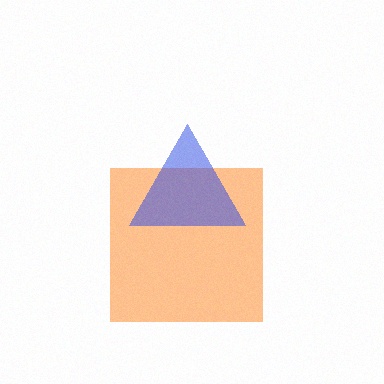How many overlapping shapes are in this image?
There are 2 overlapping shapes in the image.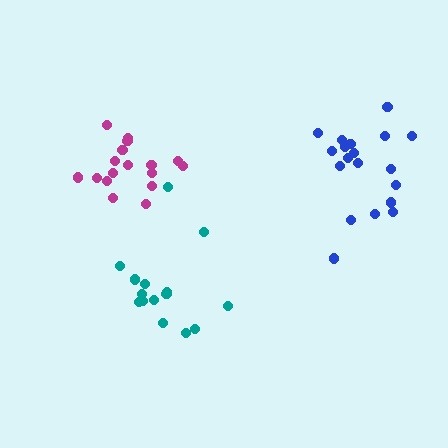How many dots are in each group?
Group 1: 17 dots, Group 2: 15 dots, Group 3: 19 dots (51 total).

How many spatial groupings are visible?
There are 3 spatial groupings.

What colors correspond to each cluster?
The clusters are colored: magenta, teal, blue.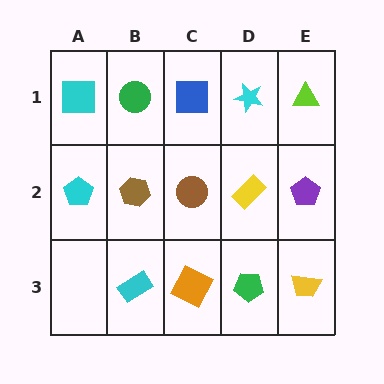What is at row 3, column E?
A yellow trapezoid.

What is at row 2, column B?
A brown hexagon.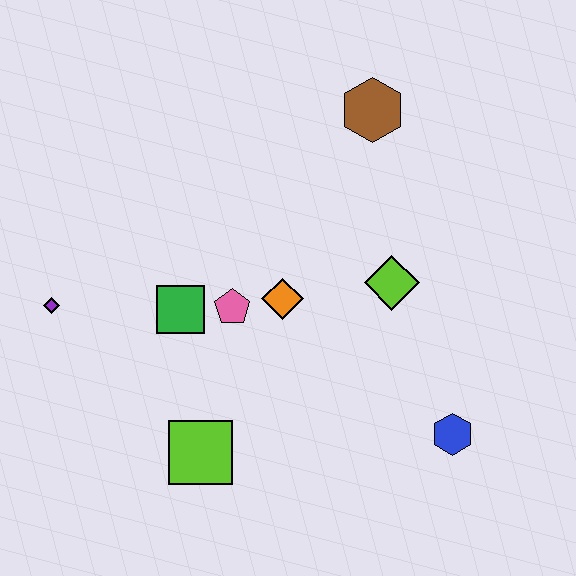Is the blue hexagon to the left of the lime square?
No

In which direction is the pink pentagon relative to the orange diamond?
The pink pentagon is to the left of the orange diamond.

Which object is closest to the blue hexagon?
The lime diamond is closest to the blue hexagon.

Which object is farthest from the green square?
The blue hexagon is farthest from the green square.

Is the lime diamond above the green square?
Yes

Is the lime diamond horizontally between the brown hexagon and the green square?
No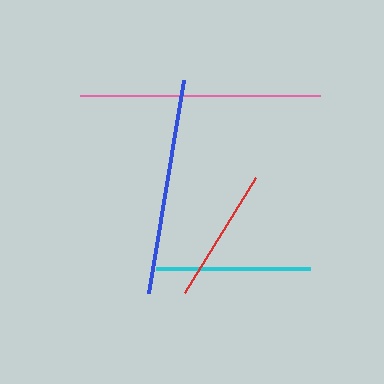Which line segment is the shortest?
The red line is the shortest at approximately 135 pixels.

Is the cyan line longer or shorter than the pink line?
The pink line is longer than the cyan line.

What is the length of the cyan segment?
The cyan segment is approximately 154 pixels long.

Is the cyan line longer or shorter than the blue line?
The blue line is longer than the cyan line.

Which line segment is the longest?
The pink line is the longest at approximately 240 pixels.